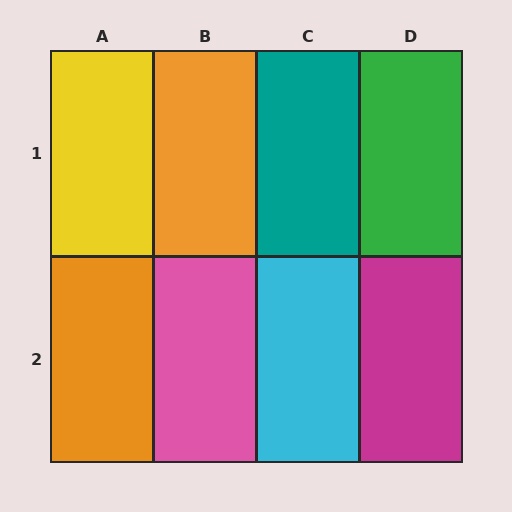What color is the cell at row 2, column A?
Orange.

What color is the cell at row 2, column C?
Cyan.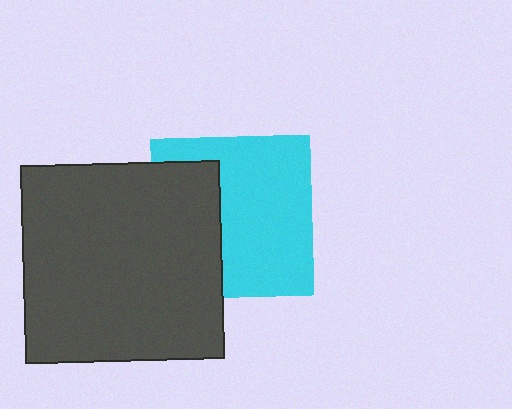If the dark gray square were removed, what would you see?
You would see the complete cyan square.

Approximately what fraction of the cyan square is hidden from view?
Roughly 37% of the cyan square is hidden behind the dark gray square.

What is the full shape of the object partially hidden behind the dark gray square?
The partially hidden object is a cyan square.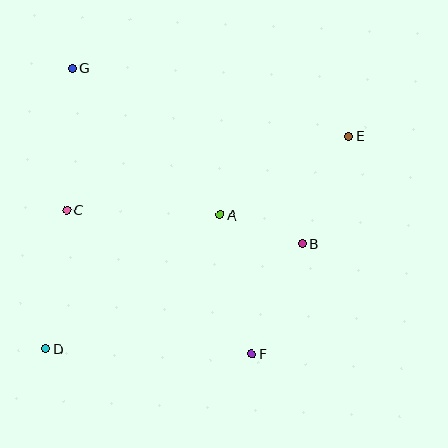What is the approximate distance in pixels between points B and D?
The distance between B and D is approximately 277 pixels.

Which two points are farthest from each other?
Points D and E are farthest from each other.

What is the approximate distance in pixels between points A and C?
The distance between A and C is approximately 153 pixels.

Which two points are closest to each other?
Points A and B are closest to each other.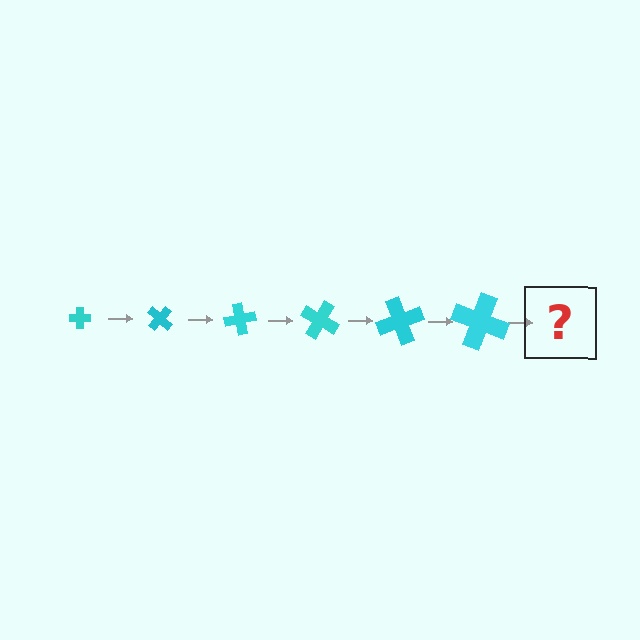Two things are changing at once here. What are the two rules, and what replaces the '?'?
The two rules are that the cross grows larger each step and it rotates 40 degrees each step. The '?' should be a cross, larger than the previous one and rotated 240 degrees from the start.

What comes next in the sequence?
The next element should be a cross, larger than the previous one and rotated 240 degrees from the start.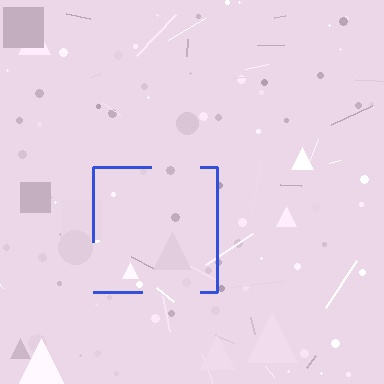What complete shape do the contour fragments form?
The contour fragments form a square.